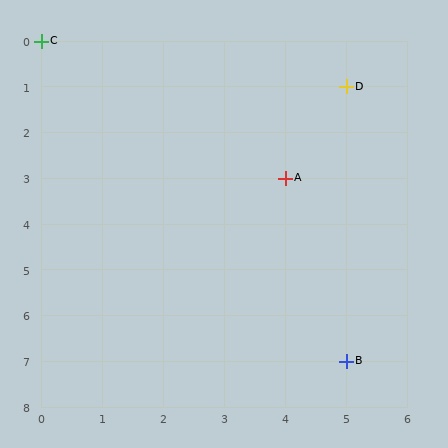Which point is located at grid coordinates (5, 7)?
Point B is at (5, 7).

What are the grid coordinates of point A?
Point A is at grid coordinates (4, 3).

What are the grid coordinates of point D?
Point D is at grid coordinates (5, 1).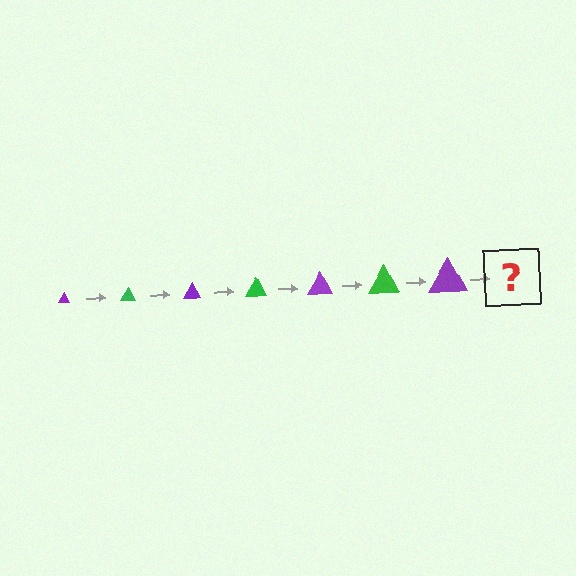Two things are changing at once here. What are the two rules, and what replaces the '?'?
The two rules are that the triangle grows larger each step and the color cycles through purple and green. The '?' should be a green triangle, larger than the previous one.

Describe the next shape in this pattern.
It should be a green triangle, larger than the previous one.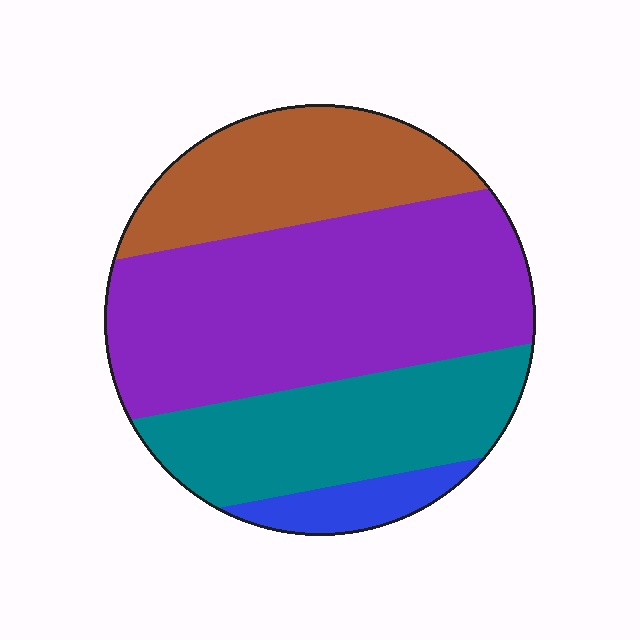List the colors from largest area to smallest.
From largest to smallest: purple, teal, brown, blue.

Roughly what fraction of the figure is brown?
Brown takes up about one fifth (1/5) of the figure.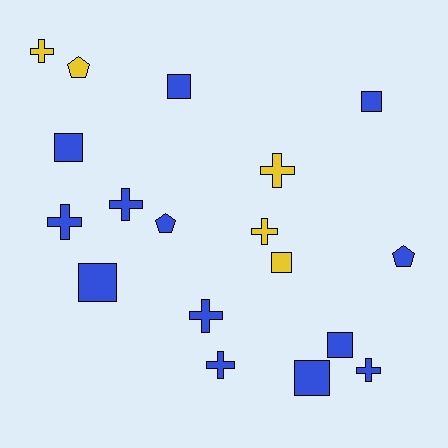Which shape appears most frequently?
Cross, with 8 objects.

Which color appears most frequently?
Blue, with 13 objects.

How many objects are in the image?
There are 18 objects.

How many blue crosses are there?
There are 5 blue crosses.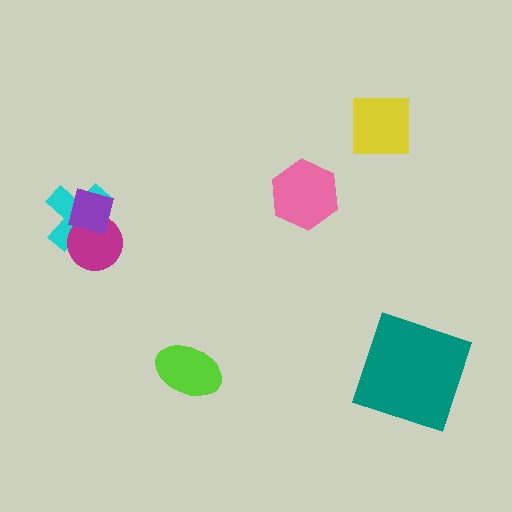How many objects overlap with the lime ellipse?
0 objects overlap with the lime ellipse.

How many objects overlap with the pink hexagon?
0 objects overlap with the pink hexagon.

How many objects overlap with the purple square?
2 objects overlap with the purple square.